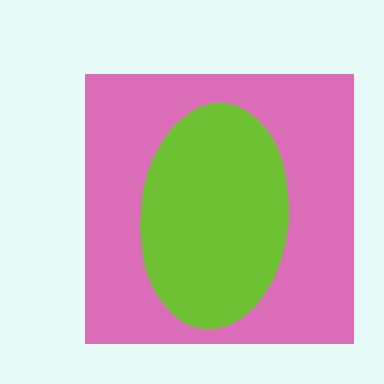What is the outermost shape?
The pink square.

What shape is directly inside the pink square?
The lime ellipse.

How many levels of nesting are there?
2.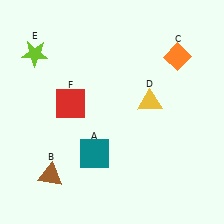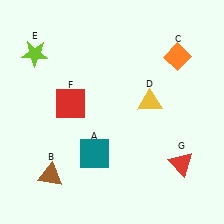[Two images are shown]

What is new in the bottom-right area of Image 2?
A red triangle (G) was added in the bottom-right area of Image 2.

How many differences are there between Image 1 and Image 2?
There is 1 difference between the two images.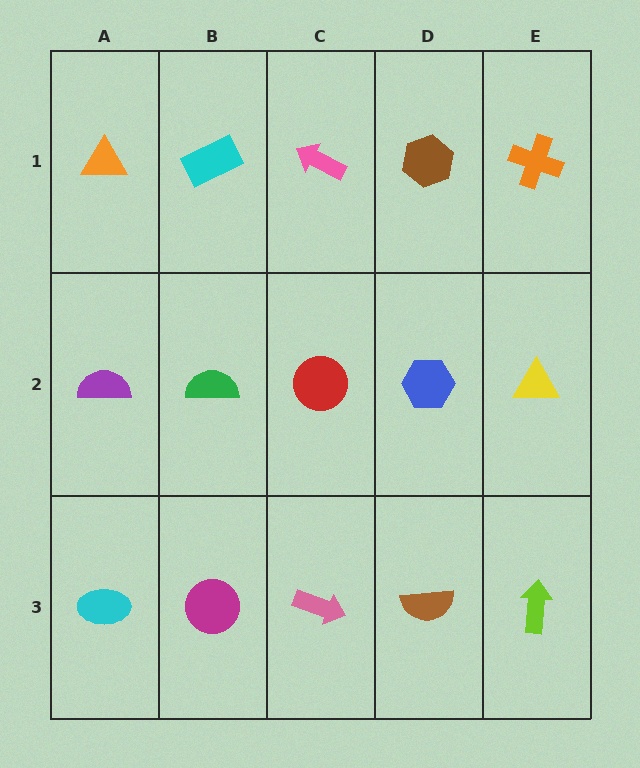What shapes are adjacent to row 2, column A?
An orange triangle (row 1, column A), a cyan ellipse (row 3, column A), a green semicircle (row 2, column B).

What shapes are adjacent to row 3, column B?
A green semicircle (row 2, column B), a cyan ellipse (row 3, column A), a pink arrow (row 3, column C).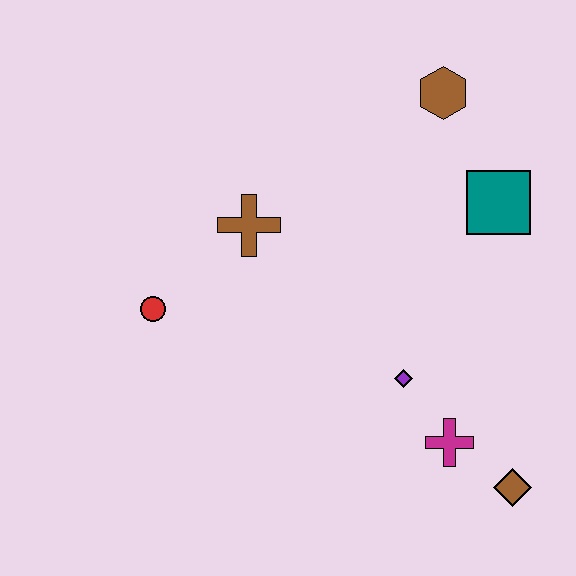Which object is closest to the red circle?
The brown cross is closest to the red circle.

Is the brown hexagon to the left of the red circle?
No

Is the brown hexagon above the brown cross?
Yes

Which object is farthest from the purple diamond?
The brown hexagon is farthest from the purple diamond.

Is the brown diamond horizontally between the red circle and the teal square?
No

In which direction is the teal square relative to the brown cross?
The teal square is to the right of the brown cross.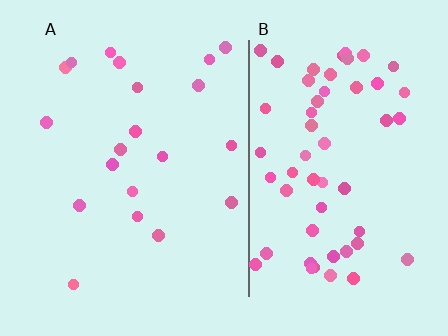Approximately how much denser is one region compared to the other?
Approximately 2.8× — region B over region A.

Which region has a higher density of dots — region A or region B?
B (the right).